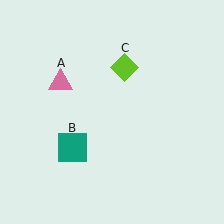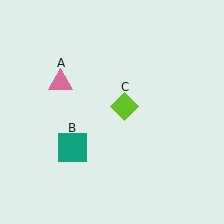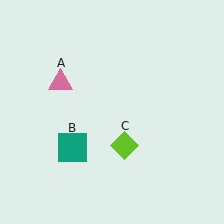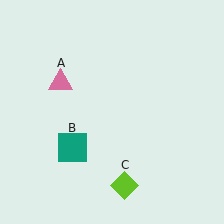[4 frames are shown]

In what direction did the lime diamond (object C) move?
The lime diamond (object C) moved down.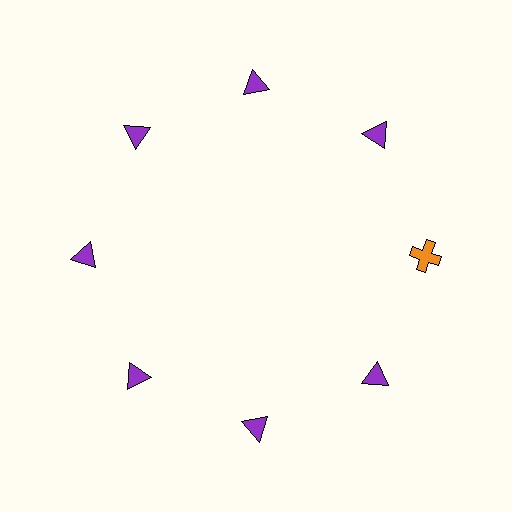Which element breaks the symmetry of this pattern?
The orange cross at roughly the 3 o'clock position breaks the symmetry. All other shapes are purple triangles.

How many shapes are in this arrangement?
There are 8 shapes arranged in a ring pattern.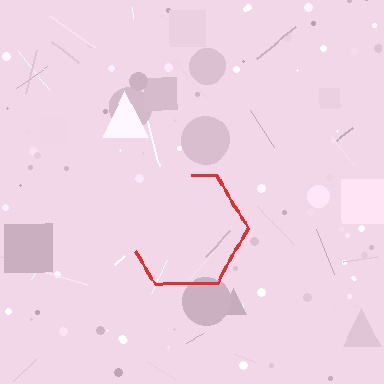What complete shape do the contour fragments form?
The contour fragments form a hexagon.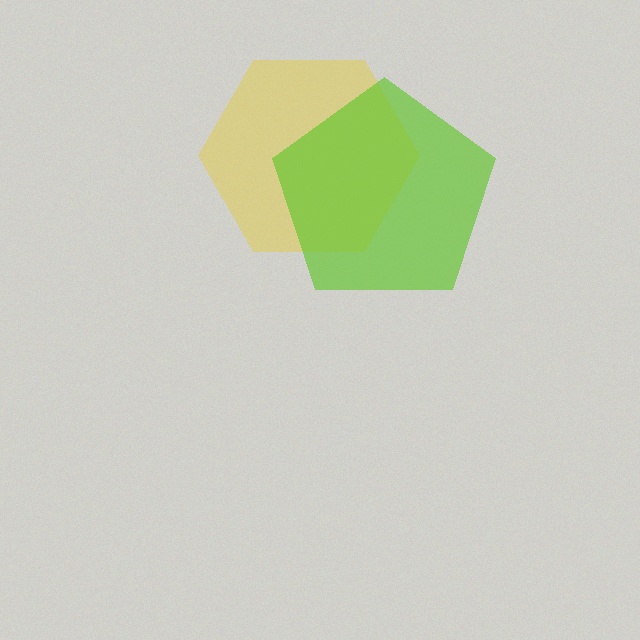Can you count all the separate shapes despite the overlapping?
Yes, there are 2 separate shapes.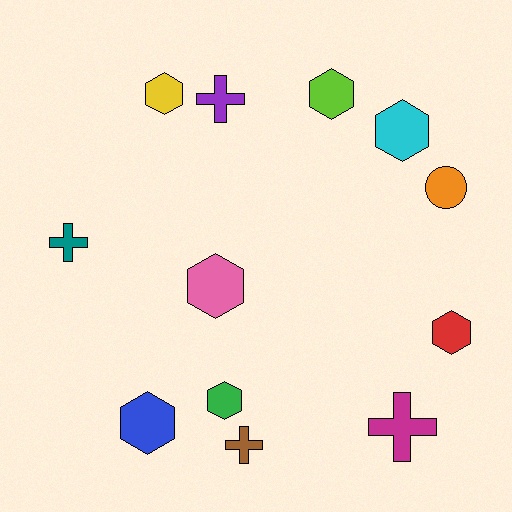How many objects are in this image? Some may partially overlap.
There are 12 objects.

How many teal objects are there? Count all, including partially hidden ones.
There is 1 teal object.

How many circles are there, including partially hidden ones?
There is 1 circle.